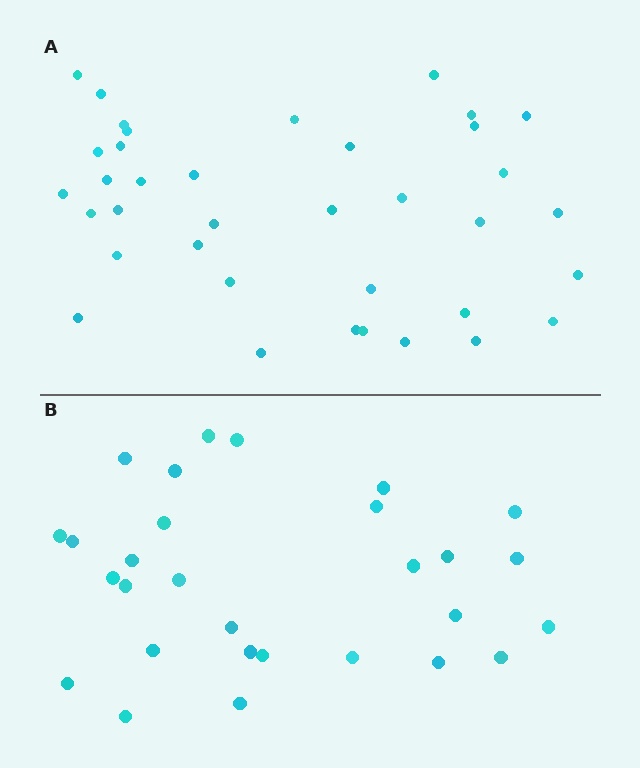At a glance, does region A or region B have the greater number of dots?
Region A (the top region) has more dots.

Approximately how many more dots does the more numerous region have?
Region A has roughly 8 or so more dots than region B.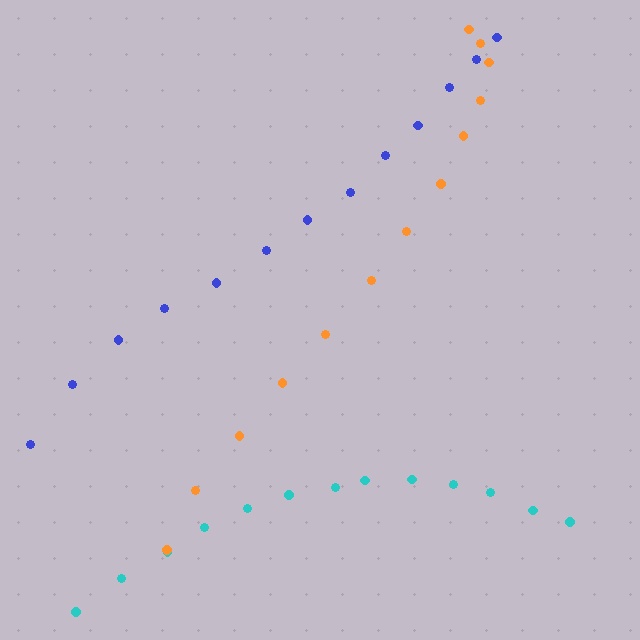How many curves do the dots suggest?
There are 3 distinct paths.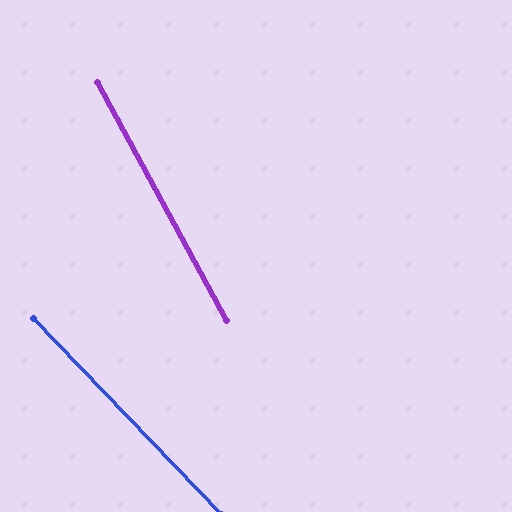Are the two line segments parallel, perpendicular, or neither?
Neither parallel nor perpendicular — they differ by about 16°.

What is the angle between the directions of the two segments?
Approximately 16 degrees.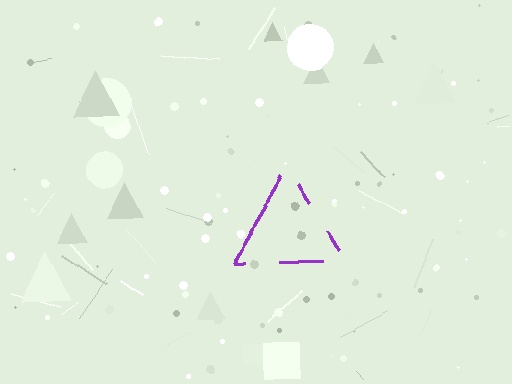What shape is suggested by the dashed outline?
The dashed outline suggests a triangle.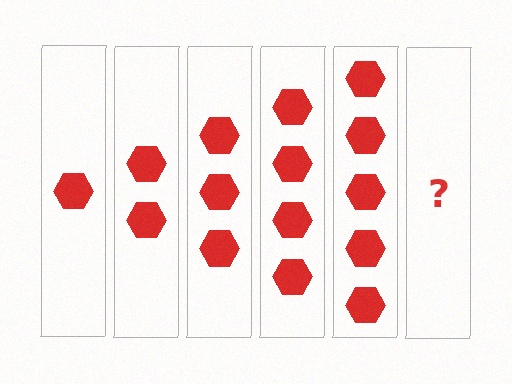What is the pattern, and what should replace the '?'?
The pattern is that each step adds one more hexagon. The '?' should be 6 hexagons.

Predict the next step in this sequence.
The next step is 6 hexagons.